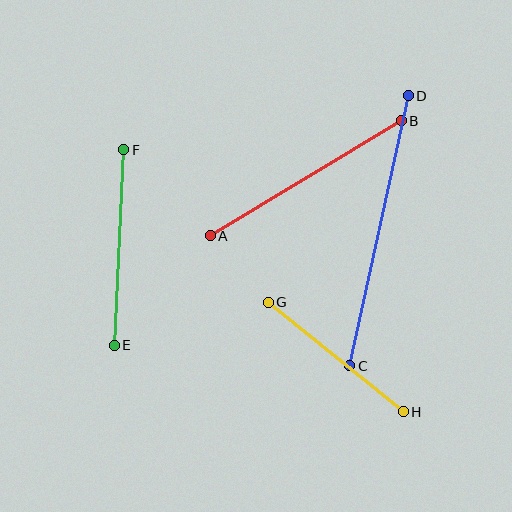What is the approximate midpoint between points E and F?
The midpoint is at approximately (119, 248) pixels.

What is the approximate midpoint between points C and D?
The midpoint is at approximately (379, 231) pixels.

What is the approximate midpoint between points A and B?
The midpoint is at approximately (306, 178) pixels.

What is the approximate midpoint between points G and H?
The midpoint is at approximately (336, 357) pixels.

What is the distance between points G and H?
The distance is approximately 174 pixels.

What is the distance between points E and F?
The distance is approximately 196 pixels.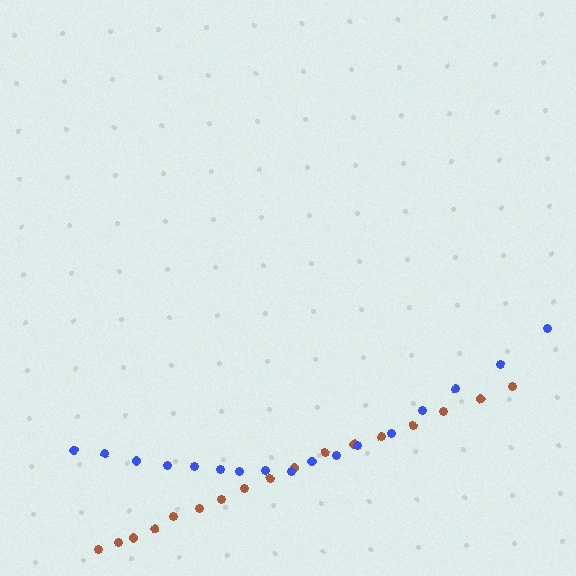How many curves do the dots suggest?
There are 2 distinct paths.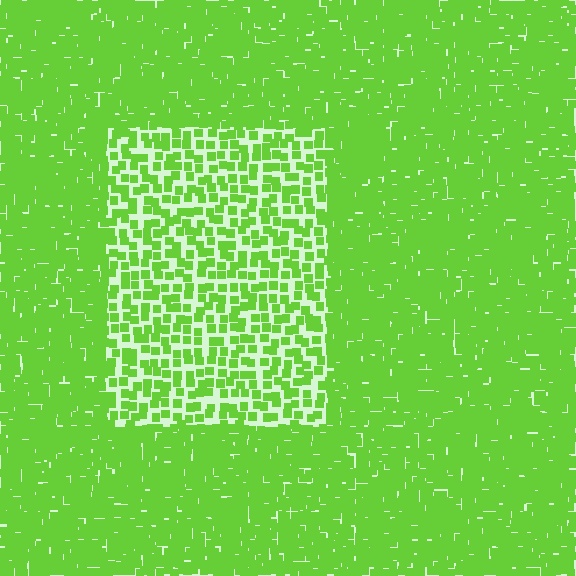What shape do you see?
I see a rectangle.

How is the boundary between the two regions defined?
The boundary is defined by a change in element density (approximately 2.3x ratio). All elements are the same color, size, and shape.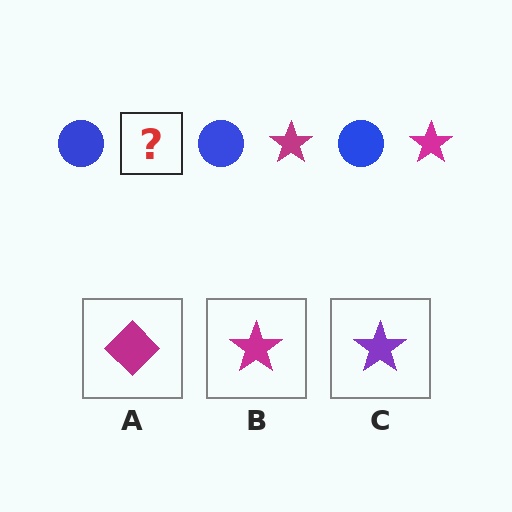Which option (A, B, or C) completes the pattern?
B.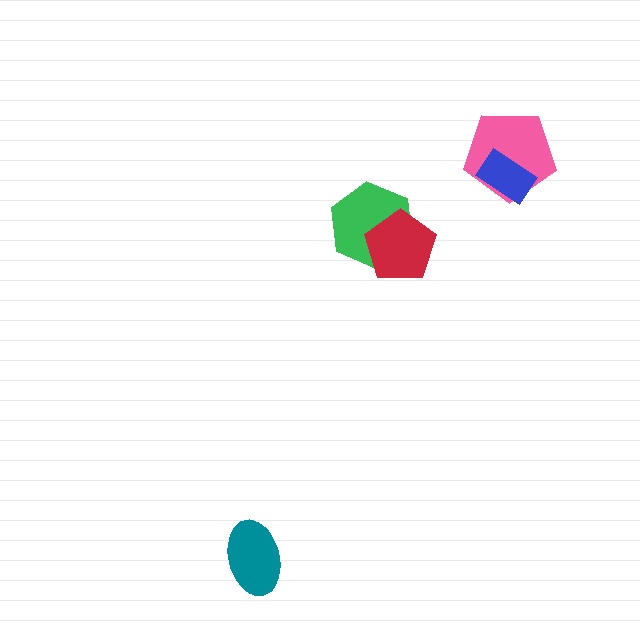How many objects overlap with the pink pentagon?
1 object overlaps with the pink pentagon.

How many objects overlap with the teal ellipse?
0 objects overlap with the teal ellipse.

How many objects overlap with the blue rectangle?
1 object overlaps with the blue rectangle.